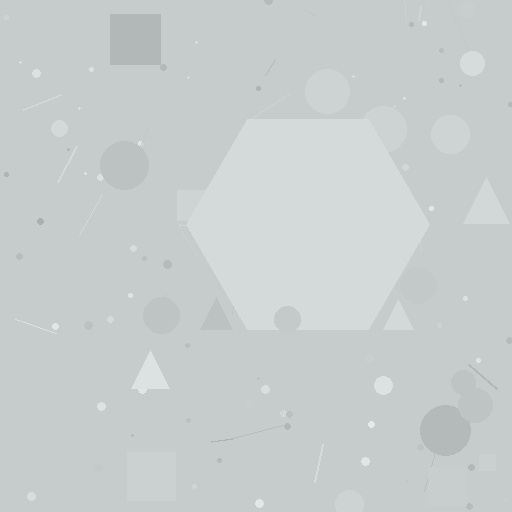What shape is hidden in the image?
A hexagon is hidden in the image.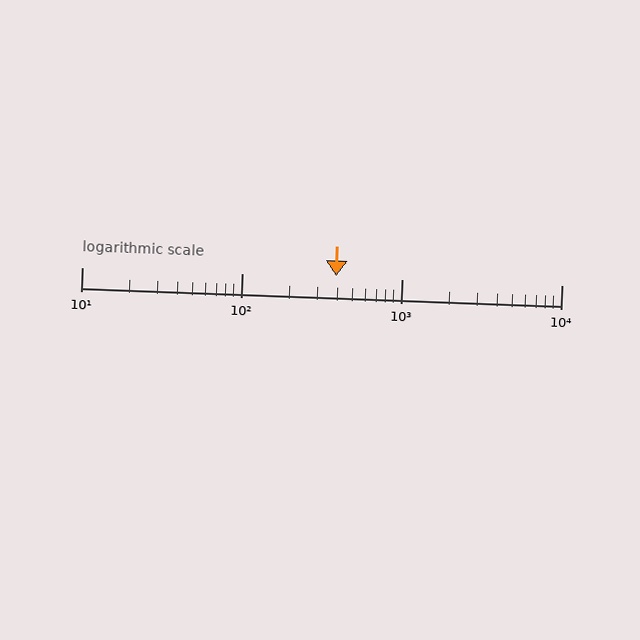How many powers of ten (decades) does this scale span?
The scale spans 3 decades, from 10 to 10000.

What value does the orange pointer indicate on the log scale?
The pointer indicates approximately 390.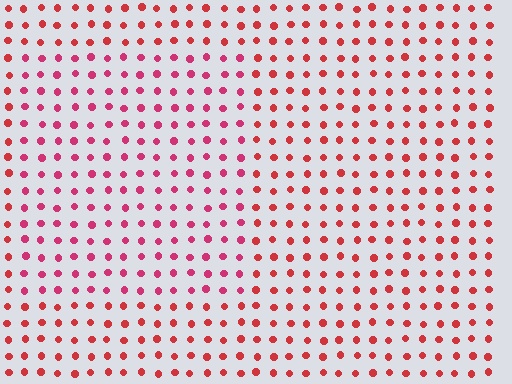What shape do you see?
I see a rectangle.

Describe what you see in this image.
The image is filled with small red elements in a uniform arrangement. A rectangle-shaped region is visible where the elements are tinted to a slightly different hue, forming a subtle color boundary.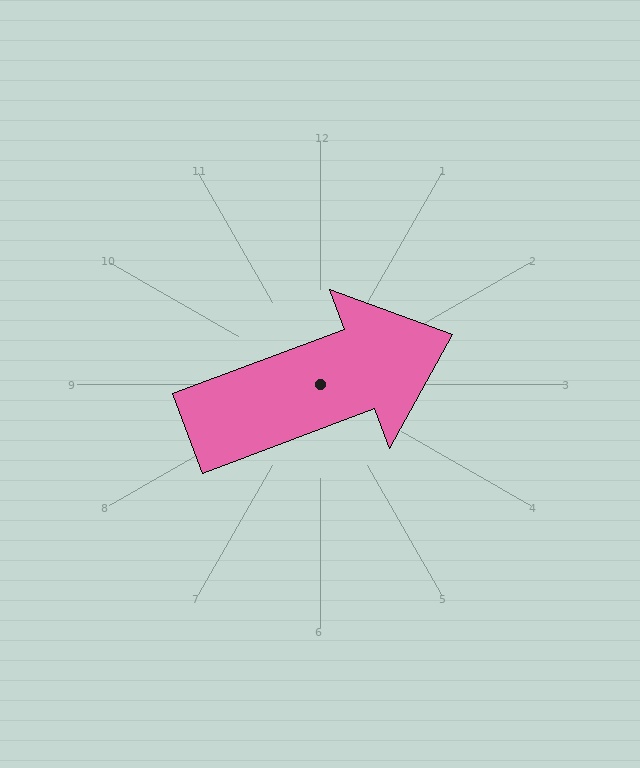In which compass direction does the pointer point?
East.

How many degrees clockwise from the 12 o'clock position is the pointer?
Approximately 69 degrees.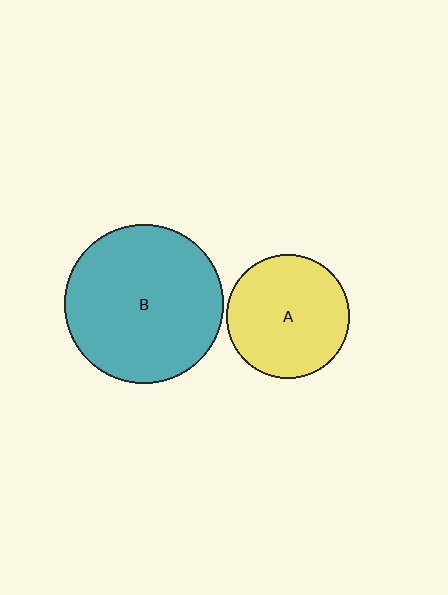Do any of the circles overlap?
No, none of the circles overlap.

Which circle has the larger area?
Circle B (teal).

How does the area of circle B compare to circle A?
Approximately 1.7 times.